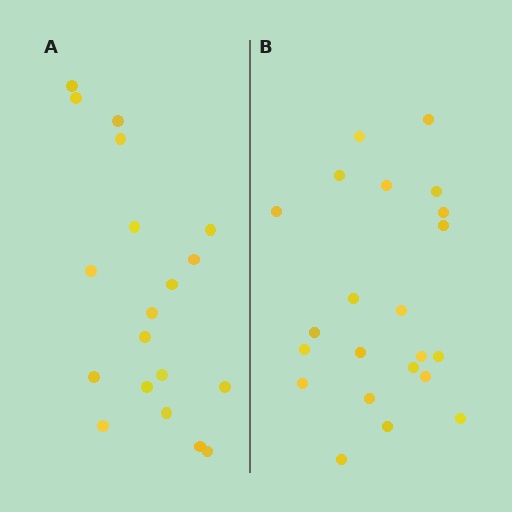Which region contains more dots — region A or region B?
Region B (the right region) has more dots.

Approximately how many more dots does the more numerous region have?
Region B has just a few more — roughly 2 or 3 more dots than region A.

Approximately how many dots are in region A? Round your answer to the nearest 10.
About 20 dots. (The exact count is 19, which rounds to 20.)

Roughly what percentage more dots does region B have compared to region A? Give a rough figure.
About 15% more.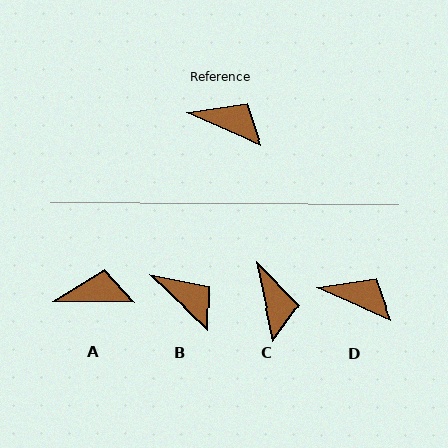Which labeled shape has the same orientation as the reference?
D.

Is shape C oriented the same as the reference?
No, it is off by about 54 degrees.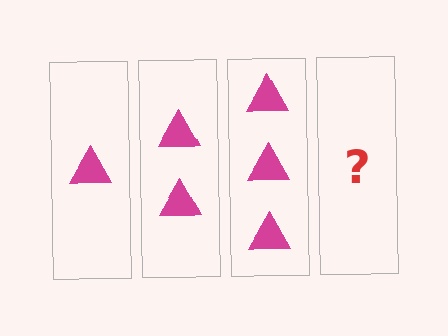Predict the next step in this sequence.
The next step is 4 triangles.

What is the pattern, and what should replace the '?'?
The pattern is that each step adds one more triangle. The '?' should be 4 triangles.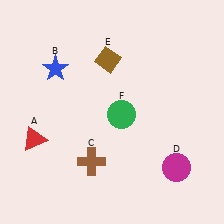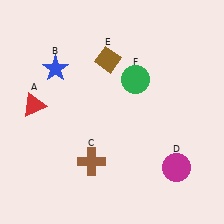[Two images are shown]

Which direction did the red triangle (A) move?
The red triangle (A) moved up.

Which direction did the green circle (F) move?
The green circle (F) moved up.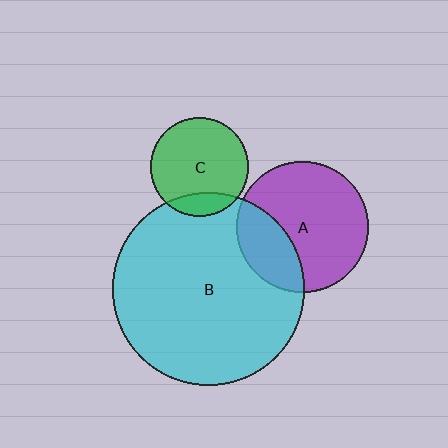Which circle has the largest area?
Circle B (cyan).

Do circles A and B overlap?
Yes.